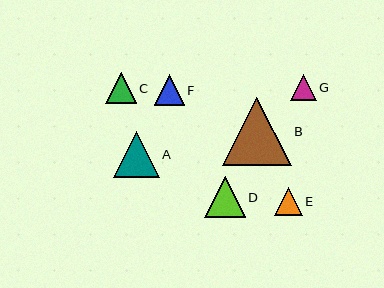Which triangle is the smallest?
Triangle G is the smallest with a size of approximately 26 pixels.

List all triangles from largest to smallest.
From largest to smallest: B, A, D, C, F, E, G.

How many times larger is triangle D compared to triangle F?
Triangle D is approximately 1.3 times the size of triangle F.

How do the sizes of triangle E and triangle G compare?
Triangle E and triangle G are approximately the same size.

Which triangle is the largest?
Triangle B is the largest with a size of approximately 68 pixels.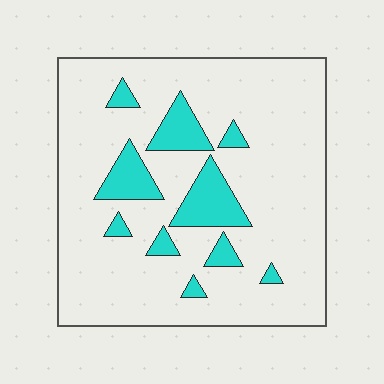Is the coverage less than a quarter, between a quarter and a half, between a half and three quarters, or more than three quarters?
Less than a quarter.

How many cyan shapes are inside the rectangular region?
10.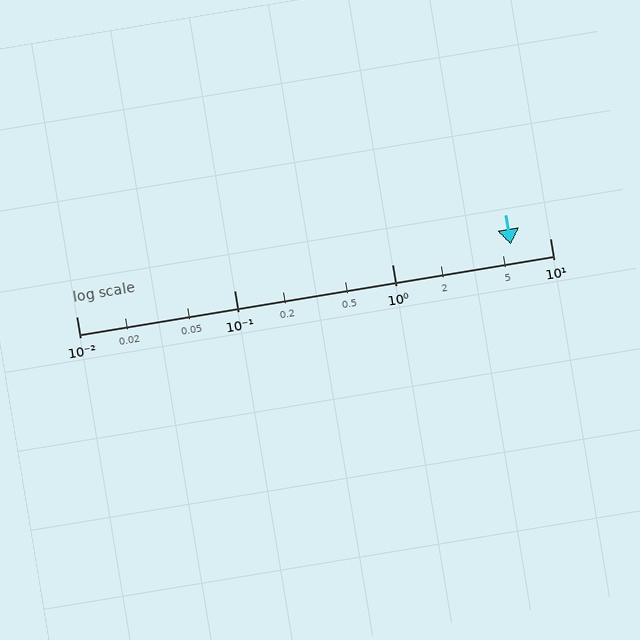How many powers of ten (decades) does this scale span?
The scale spans 3 decades, from 0.01 to 10.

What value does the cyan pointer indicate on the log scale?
The pointer indicates approximately 5.7.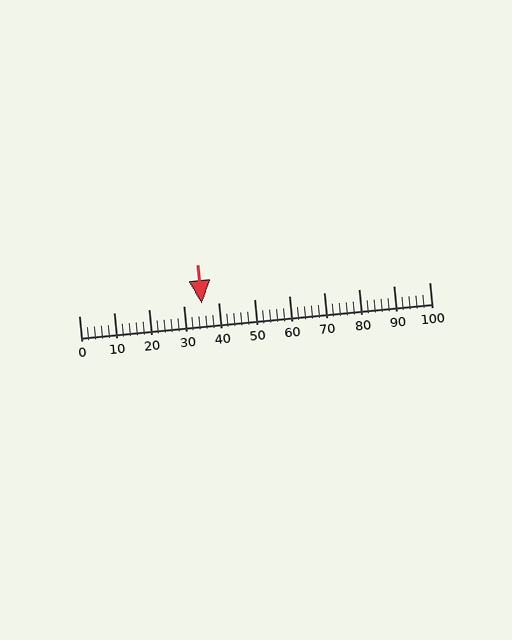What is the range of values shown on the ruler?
The ruler shows values from 0 to 100.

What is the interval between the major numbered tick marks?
The major tick marks are spaced 10 units apart.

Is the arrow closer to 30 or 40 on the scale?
The arrow is closer to 40.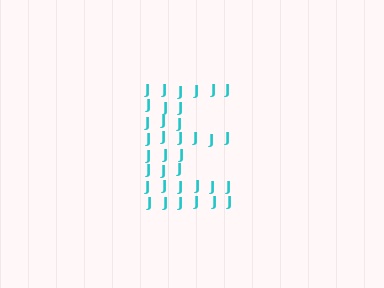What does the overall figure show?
The overall figure shows the letter E.